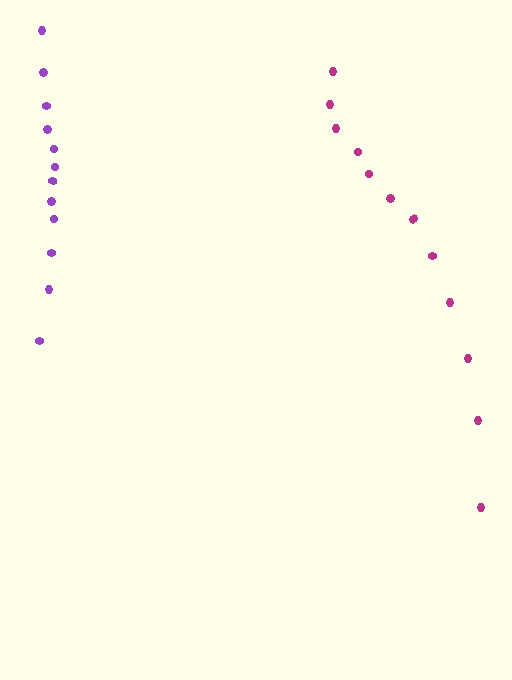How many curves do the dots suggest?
There are 2 distinct paths.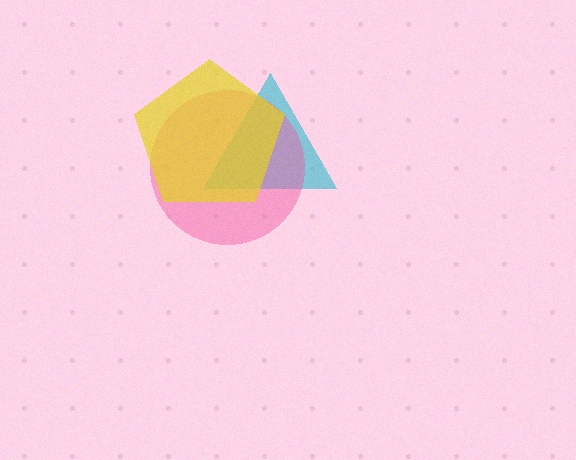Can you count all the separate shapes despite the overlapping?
Yes, there are 3 separate shapes.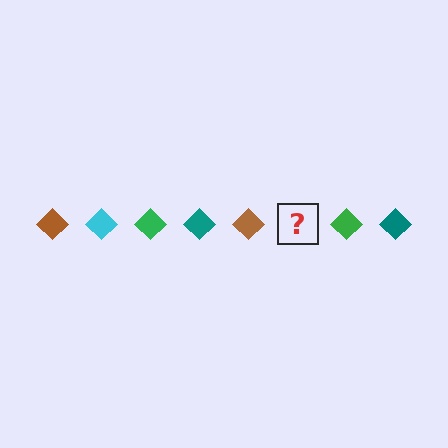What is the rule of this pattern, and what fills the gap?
The rule is that the pattern cycles through brown, cyan, green, teal diamonds. The gap should be filled with a cyan diamond.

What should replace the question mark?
The question mark should be replaced with a cyan diamond.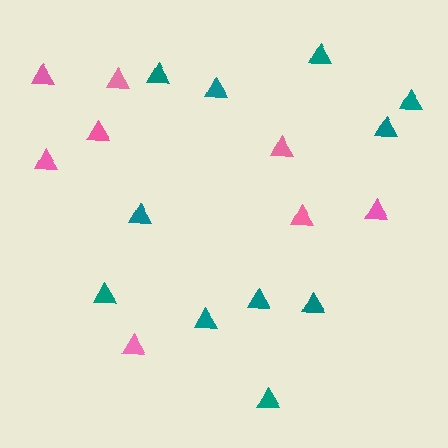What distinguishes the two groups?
There are 2 groups: one group of pink triangles (8) and one group of teal triangles (11).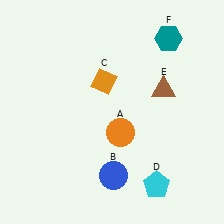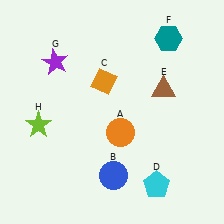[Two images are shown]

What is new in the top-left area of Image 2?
A purple star (G) was added in the top-left area of Image 2.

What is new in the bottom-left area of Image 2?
A lime star (H) was added in the bottom-left area of Image 2.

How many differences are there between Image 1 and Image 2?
There are 2 differences between the two images.